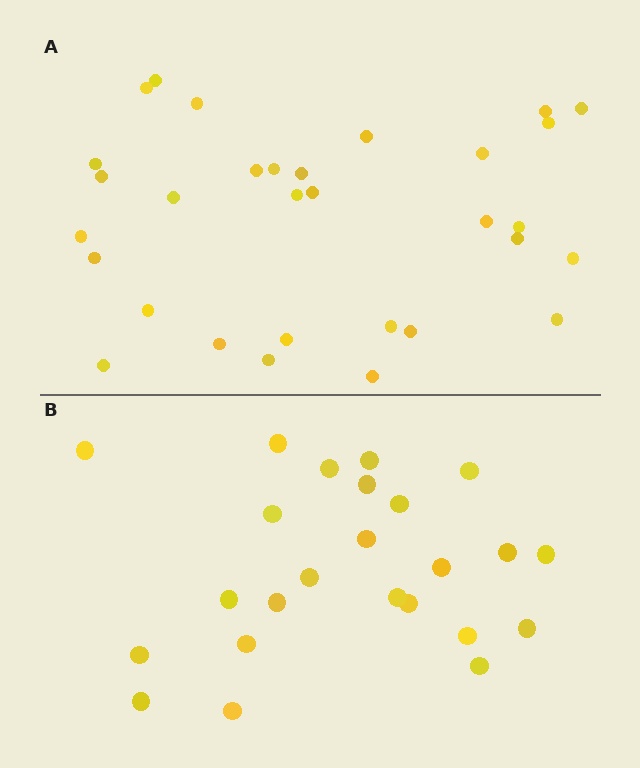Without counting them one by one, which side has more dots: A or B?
Region A (the top region) has more dots.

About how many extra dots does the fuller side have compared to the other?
Region A has roughly 8 or so more dots than region B.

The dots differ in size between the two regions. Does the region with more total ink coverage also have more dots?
No. Region B has more total ink coverage because its dots are larger, but region A actually contains more individual dots. Total area can be misleading — the number of items is what matters here.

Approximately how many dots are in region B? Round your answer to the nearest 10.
About 20 dots. (The exact count is 24, which rounds to 20.)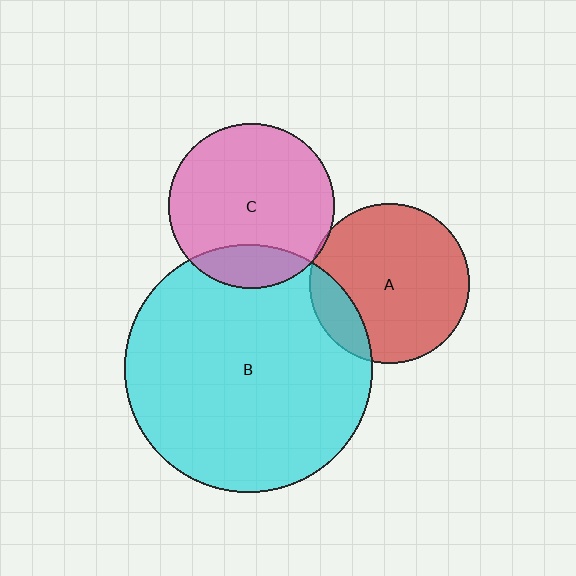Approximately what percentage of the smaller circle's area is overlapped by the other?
Approximately 5%.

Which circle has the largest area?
Circle B (cyan).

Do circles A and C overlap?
Yes.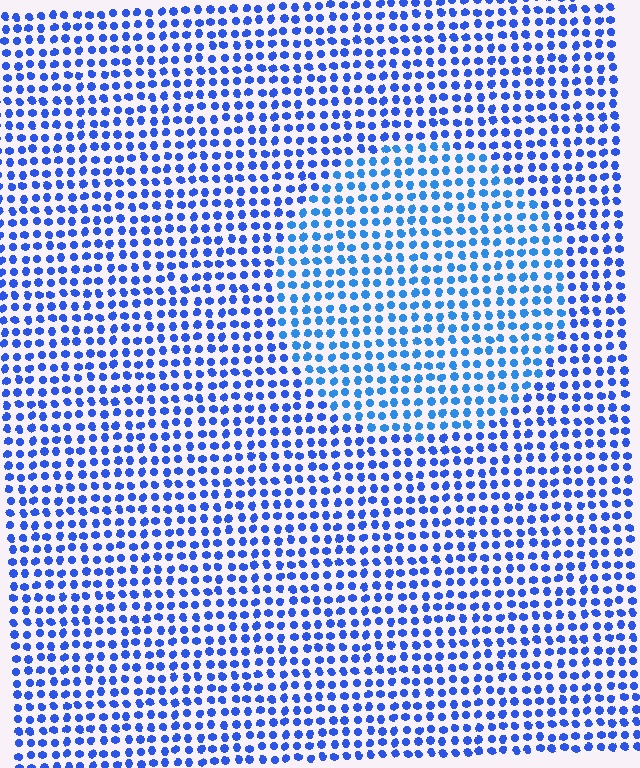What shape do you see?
I see a circle.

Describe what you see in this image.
The image is filled with small blue elements in a uniform arrangement. A circle-shaped region is visible where the elements are tinted to a slightly different hue, forming a subtle color boundary.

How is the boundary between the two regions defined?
The boundary is defined purely by a slight shift in hue (about 18 degrees). Spacing, size, and orientation are identical on both sides.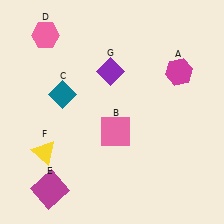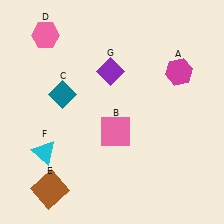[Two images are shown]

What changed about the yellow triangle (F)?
In Image 1, F is yellow. In Image 2, it changed to cyan.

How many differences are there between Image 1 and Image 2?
There are 2 differences between the two images.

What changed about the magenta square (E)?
In Image 1, E is magenta. In Image 2, it changed to brown.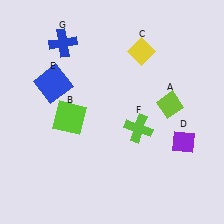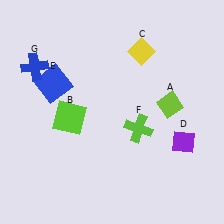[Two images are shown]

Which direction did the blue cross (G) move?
The blue cross (G) moved left.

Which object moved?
The blue cross (G) moved left.